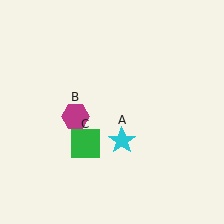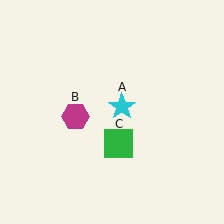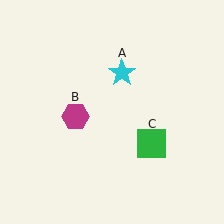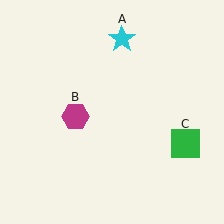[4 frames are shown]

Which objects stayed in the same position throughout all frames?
Magenta hexagon (object B) remained stationary.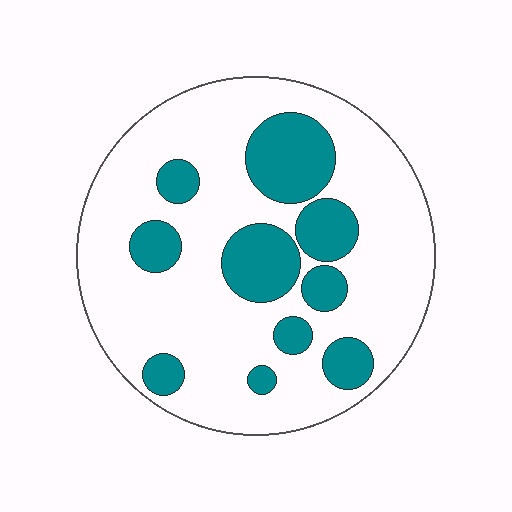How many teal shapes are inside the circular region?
10.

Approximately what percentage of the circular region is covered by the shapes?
Approximately 25%.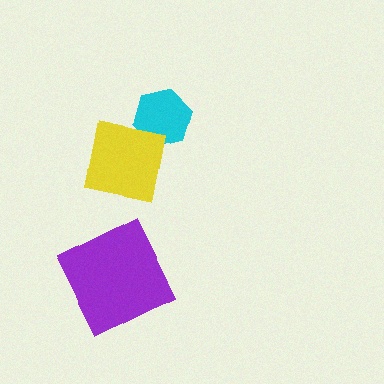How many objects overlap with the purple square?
0 objects overlap with the purple square.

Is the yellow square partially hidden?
No, no other shape covers it.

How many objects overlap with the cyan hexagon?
1 object overlaps with the cyan hexagon.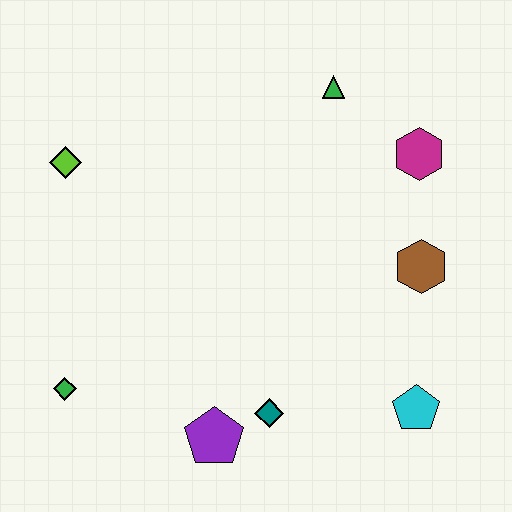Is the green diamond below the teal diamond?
No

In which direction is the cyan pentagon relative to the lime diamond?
The cyan pentagon is to the right of the lime diamond.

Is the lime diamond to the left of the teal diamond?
Yes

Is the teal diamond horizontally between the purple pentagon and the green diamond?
No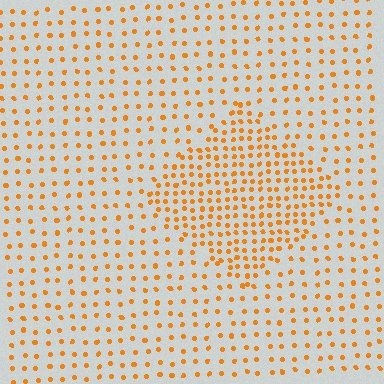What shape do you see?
I see a diamond.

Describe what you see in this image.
The image contains small orange elements arranged at two different densities. A diamond-shaped region is visible where the elements are more densely packed than the surrounding area.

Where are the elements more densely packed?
The elements are more densely packed inside the diamond boundary.